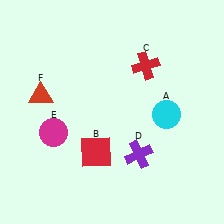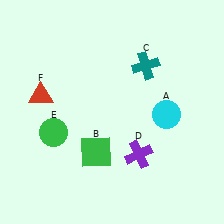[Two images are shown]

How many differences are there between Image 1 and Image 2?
There are 3 differences between the two images.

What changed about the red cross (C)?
In Image 1, C is red. In Image 2, it changed to teal.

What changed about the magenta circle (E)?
In Image 1, E is magenta. In Image 2, it changed to green.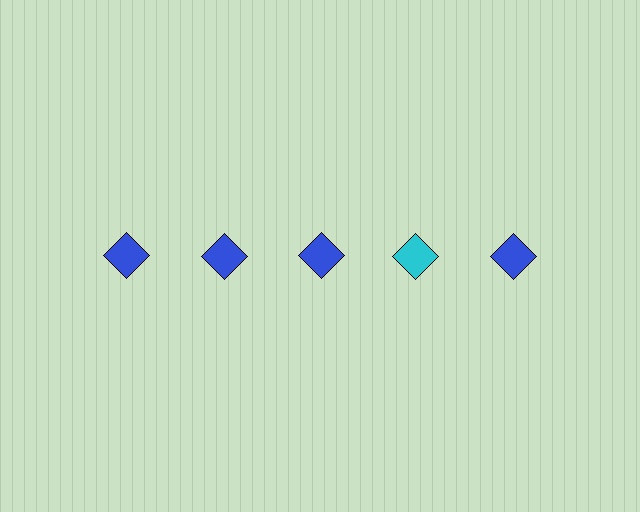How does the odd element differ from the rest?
It has a different color: cyan instead of blue.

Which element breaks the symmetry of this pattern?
The cyan diamond in the top row, second from right column breaks the symmetry. All other shapes are blue diamonds.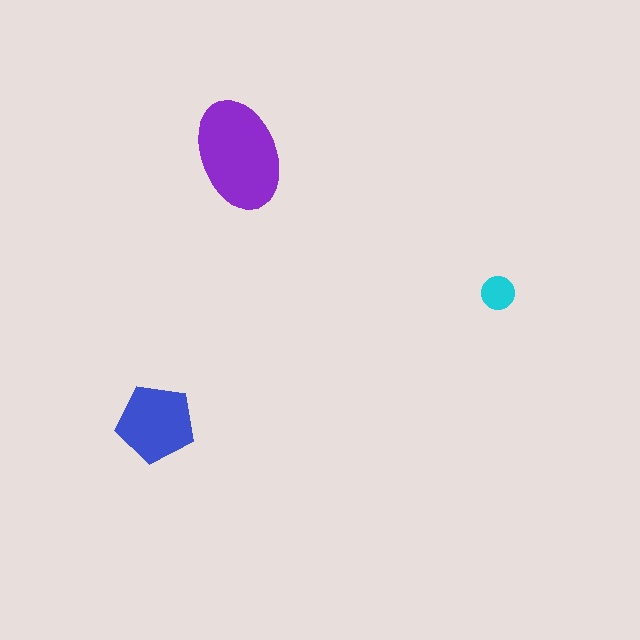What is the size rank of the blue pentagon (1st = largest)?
2nd.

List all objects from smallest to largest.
The cyan circle, the blue pentagon, the purple ellipse.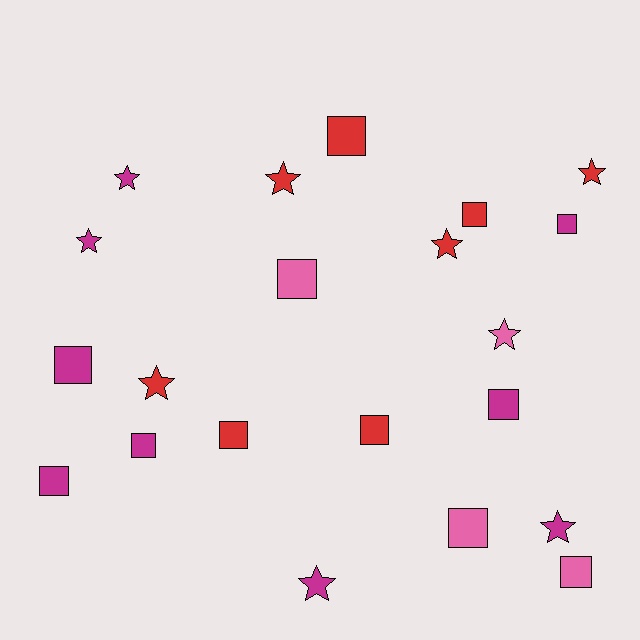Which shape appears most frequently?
Square, with 12 objects.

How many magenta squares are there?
There are 5 magenta squares.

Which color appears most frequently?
Magenta, with 9 objects.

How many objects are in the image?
There are 21 objects.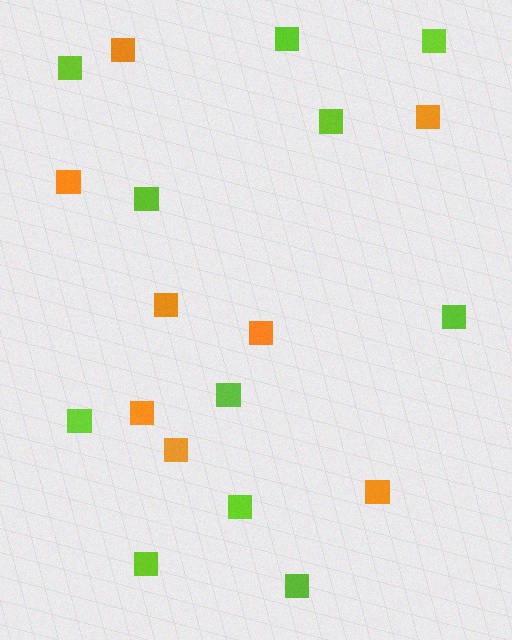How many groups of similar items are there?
There are 2 groups: one group of orange squares (8) and one group of lime squares (11).